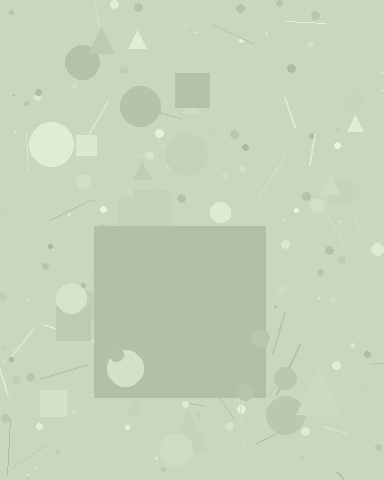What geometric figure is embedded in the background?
A square is embedded in the background.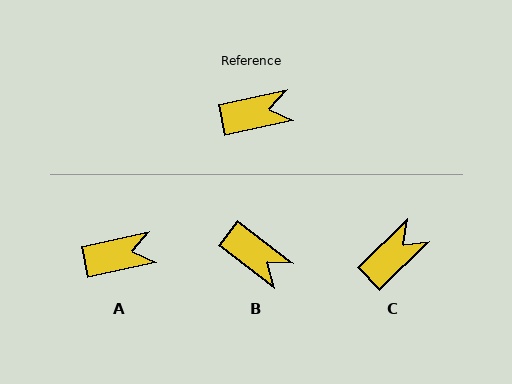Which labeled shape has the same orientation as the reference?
A.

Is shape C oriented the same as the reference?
No, it is off by about 32 degrees.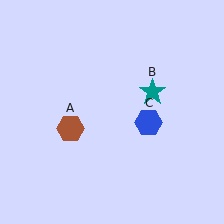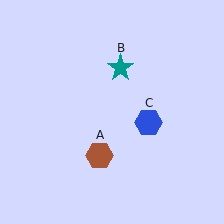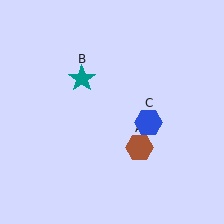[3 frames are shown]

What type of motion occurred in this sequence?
The brown hexagon (object A), teal star (object B) rotated counterclockwise around the center of the scene.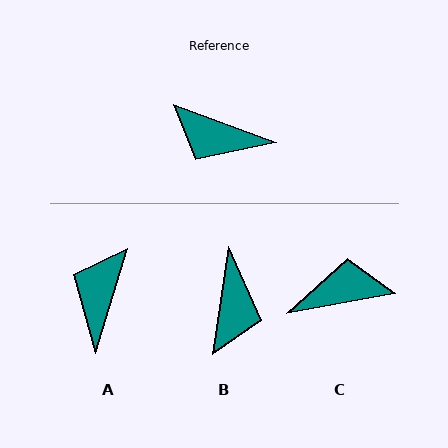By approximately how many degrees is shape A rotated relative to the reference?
Approximately 86 degrees clockwise.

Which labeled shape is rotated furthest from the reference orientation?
C, about 149 degrees away.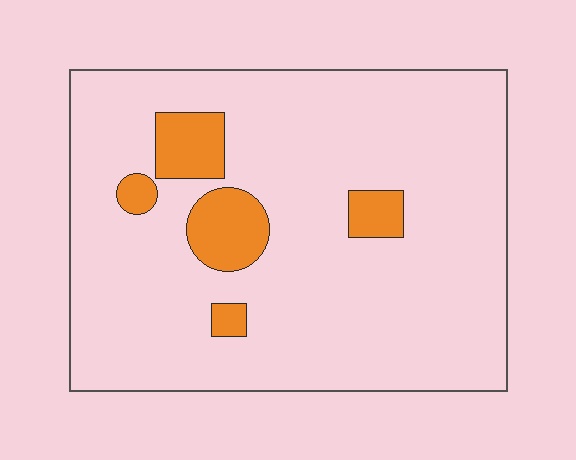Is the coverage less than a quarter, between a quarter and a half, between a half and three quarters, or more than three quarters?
Less than a quarter.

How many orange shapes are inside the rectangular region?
5.